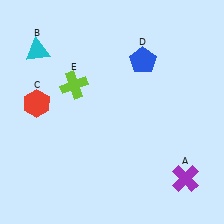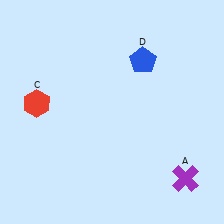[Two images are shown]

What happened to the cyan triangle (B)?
The cyan triangle (B) was removed in Image 2. It was in the top-left area of Image 1.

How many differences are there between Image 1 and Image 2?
There are 2 differences between the two images.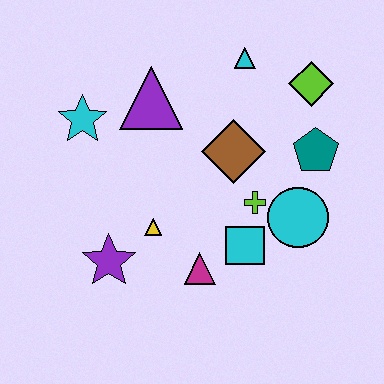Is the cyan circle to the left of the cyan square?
No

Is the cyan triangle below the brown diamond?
No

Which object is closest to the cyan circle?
The lime cross is closest to the cyan circle.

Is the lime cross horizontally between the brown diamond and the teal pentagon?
Yes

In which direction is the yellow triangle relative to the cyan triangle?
The yellow triangle is below the cyan triangle.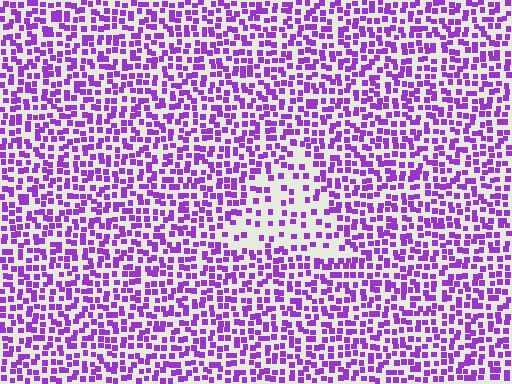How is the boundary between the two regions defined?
The boundary is defined by a change in element density (approximately 2.1x ratio). All elements are the same color, size, and shape.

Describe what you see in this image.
The image contains small purple elements arranged at two different densities. A triangle-shaped region is visible where the elements are less densely packed than the surrounding area.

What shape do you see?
I see a triangle.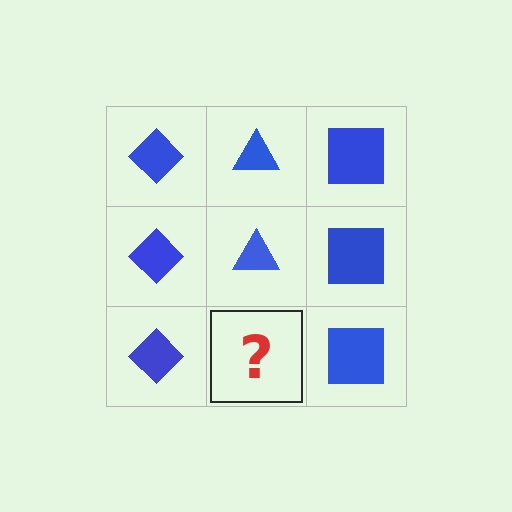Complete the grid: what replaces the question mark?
The question mark should be replaced with a blue triangle.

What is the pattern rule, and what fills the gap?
The rule is that each column has a consistent shape. The gap should be filled with a blue triangle.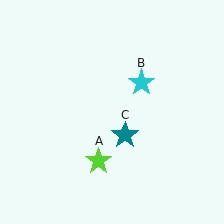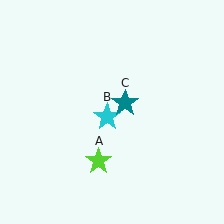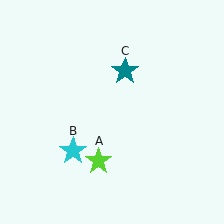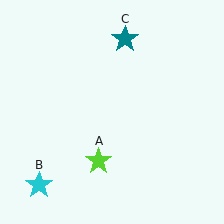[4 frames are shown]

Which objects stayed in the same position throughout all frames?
Lime star (object A) remained stationary.